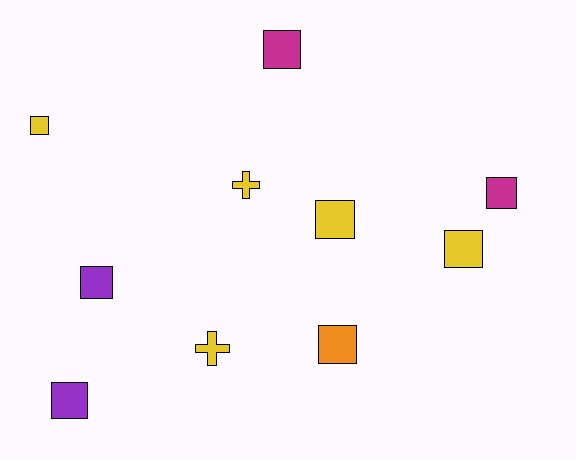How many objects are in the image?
There are 10 objects.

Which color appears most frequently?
Yellow, with 5 objects.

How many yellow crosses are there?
There are 2 yellow crosses.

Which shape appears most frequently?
Square, with 8 objects.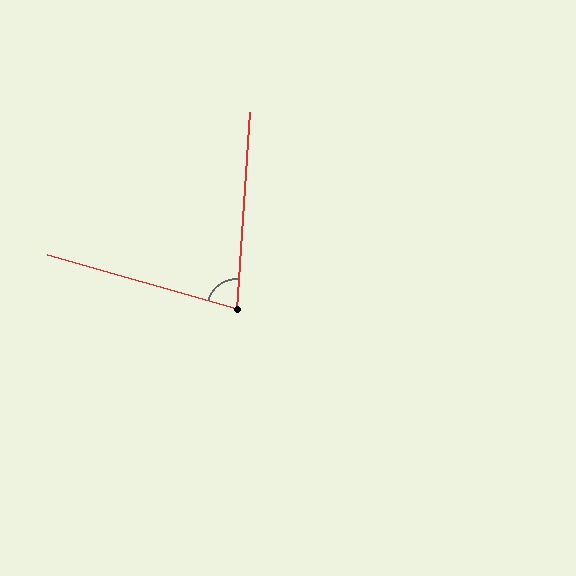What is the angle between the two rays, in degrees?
Approximately 78 degrees.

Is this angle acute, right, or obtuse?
It is acute.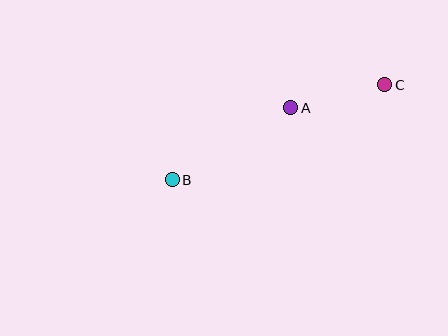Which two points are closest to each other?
Points A and C are closest to each other.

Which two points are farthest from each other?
Points B and C are farthest from each other.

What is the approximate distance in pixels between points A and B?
The distance between A and B is approximately 139 pixels.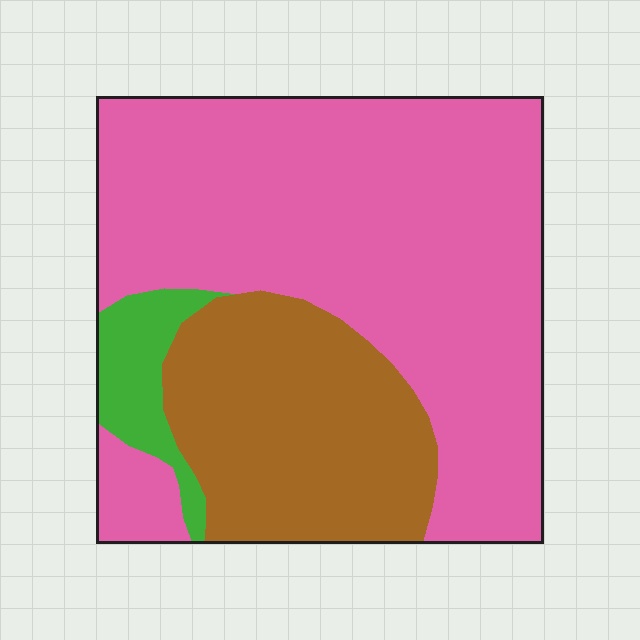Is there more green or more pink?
Pink.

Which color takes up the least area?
Green, at roughly 5%.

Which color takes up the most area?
Pink, at roughly 65%.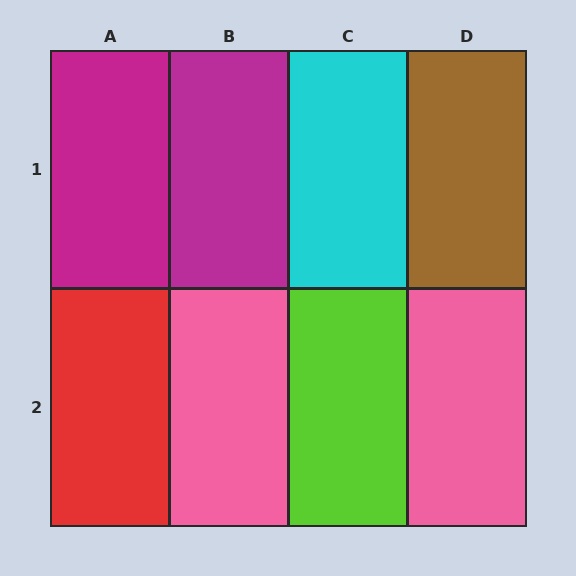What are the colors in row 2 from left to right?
Red, pink, lime, pink.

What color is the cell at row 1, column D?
Brown.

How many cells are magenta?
2 cells are magenta.